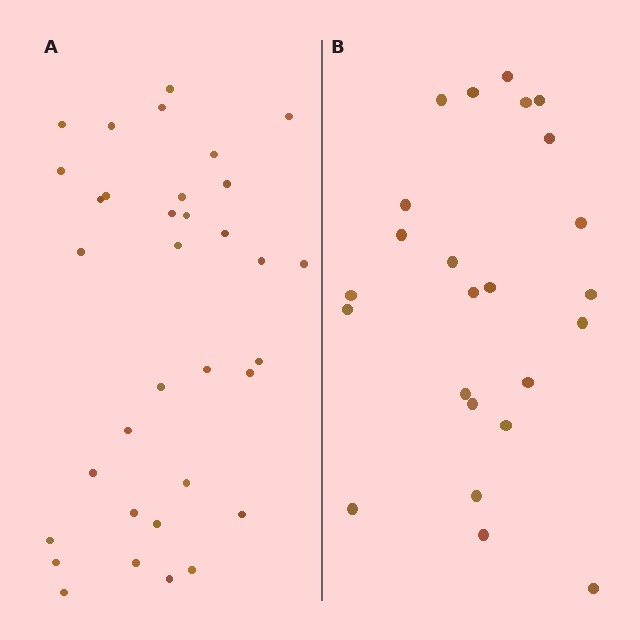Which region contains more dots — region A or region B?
Region A (the left region) has more dots.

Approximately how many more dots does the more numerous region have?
Region A has roughly 10 or so more dots than region B.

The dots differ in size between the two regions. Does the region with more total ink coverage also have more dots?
No. Region B has more total ink coverage because its dots are larger, but region A actually contains more individual dots. Total area can be misleading — the number of items is what matters here.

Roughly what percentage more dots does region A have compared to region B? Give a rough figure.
About 40% more.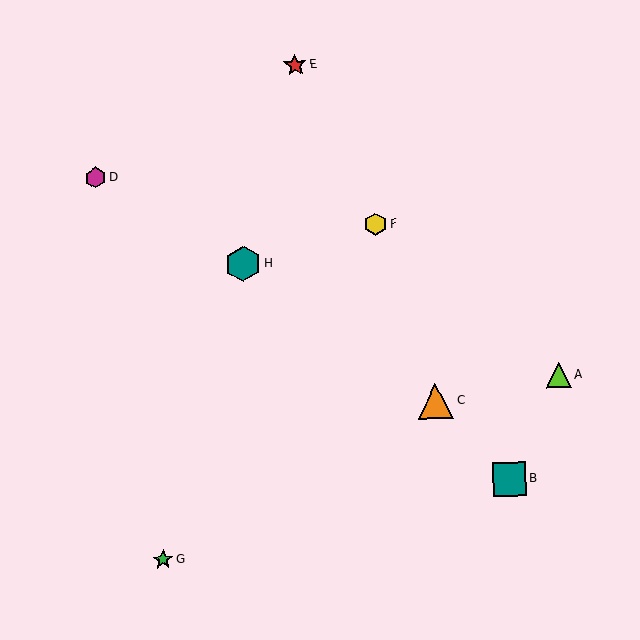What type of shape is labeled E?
Shape E is a red star.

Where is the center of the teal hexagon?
The center of the teal hexagon is at (243, 264).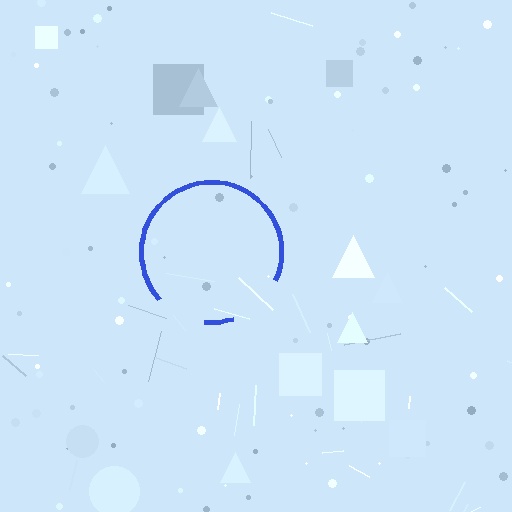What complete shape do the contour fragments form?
The contour fragments form a circle.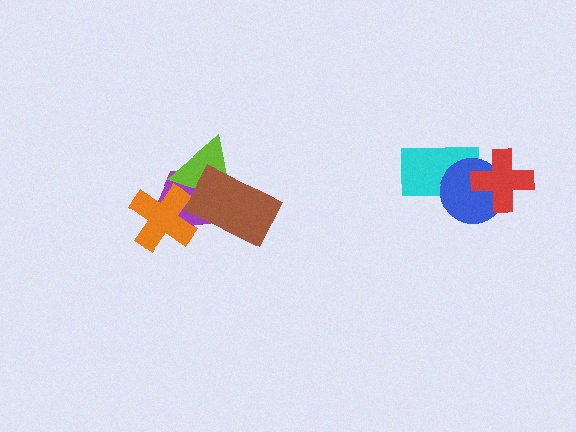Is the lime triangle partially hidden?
Yes, it is partially covered by another shape.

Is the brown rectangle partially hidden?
No, no other shape covers it.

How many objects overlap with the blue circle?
2 objects overlap with the blue circle.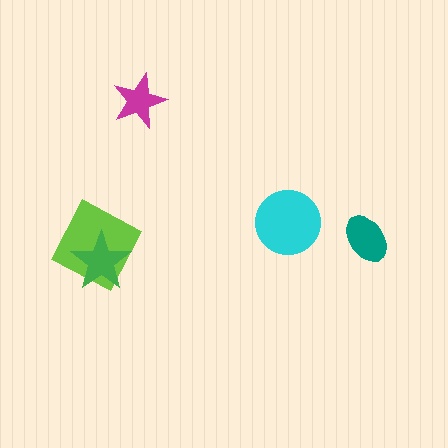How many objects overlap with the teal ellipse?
0 objects overlap with the teal ellipse.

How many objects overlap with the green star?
1 object overlaps with the green star.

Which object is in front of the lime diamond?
The green star is in front of the lime diamond.